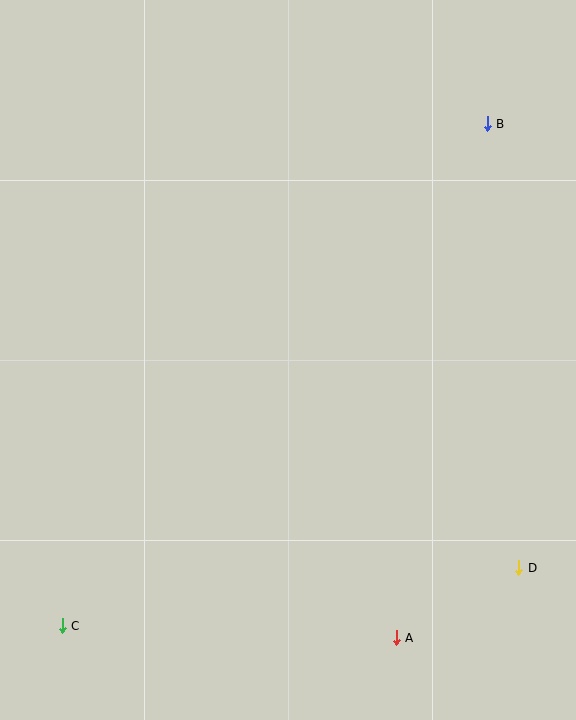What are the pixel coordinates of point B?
Point B is at (487, 124).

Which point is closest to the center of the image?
Point A at (396, 638) is closest to the center.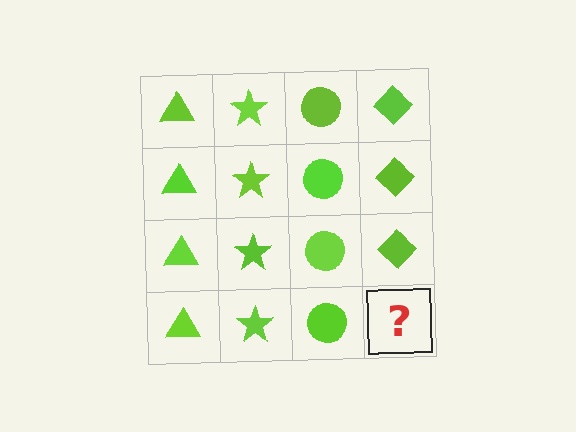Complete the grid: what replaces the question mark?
The question mark should be replaced with a lime diamond.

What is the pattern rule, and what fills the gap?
The rule is that each column has a consistent shape. The gap should be filled with a lime diamond.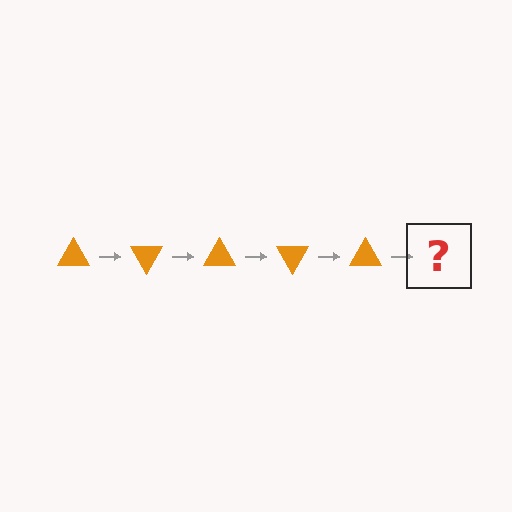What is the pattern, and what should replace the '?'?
The pattern is that the triangle rotates 60 degrees each step. The '?' should be an orange triangle rotated 300 degrees.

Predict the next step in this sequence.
The next step is an orange triangle rotated 300 degrees.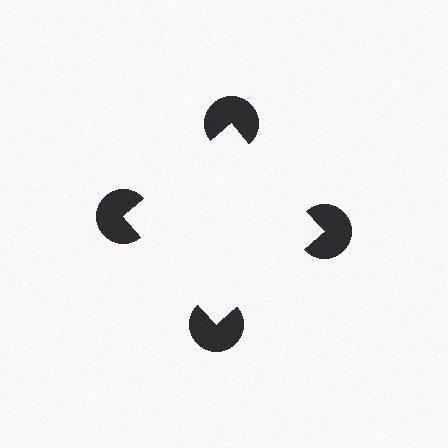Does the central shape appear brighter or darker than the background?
It typically appears slightly brighter than the background, even though no actual brightness change is drawn.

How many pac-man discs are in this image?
There are 4 — one at each vertex of the illusory square.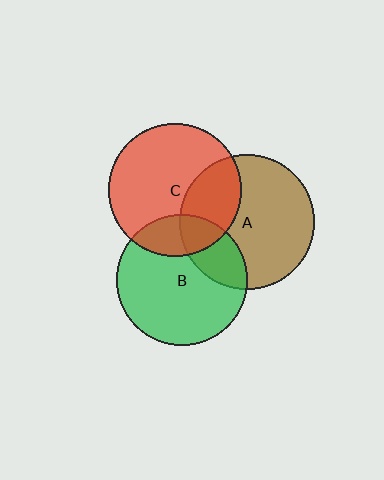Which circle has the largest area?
Circle A (brown).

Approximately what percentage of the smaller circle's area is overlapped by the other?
Approximately 30%.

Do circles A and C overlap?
Yes.